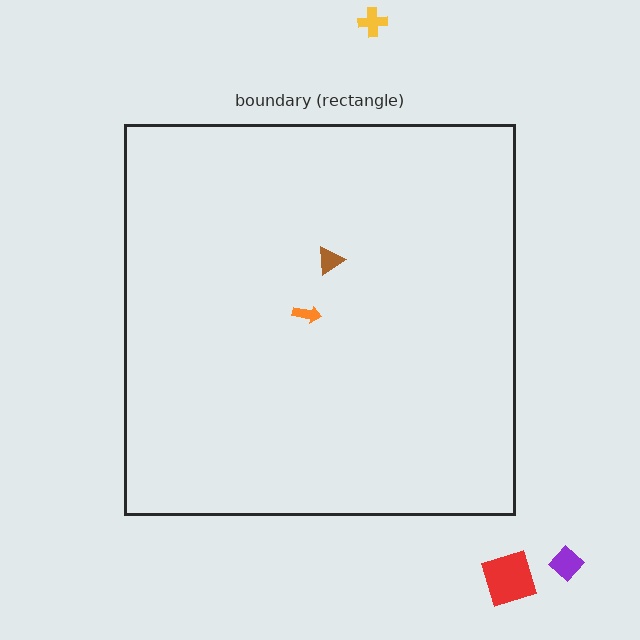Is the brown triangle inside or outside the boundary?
Inside.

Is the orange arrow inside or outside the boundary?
Inside.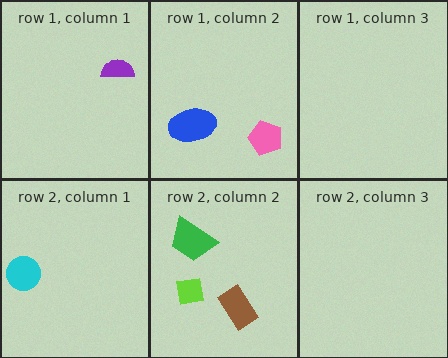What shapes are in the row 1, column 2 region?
The blue ellipse, the pink pentagon.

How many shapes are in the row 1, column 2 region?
2.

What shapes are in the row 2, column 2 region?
The brown rectangle, the green trapezoid, the lime square.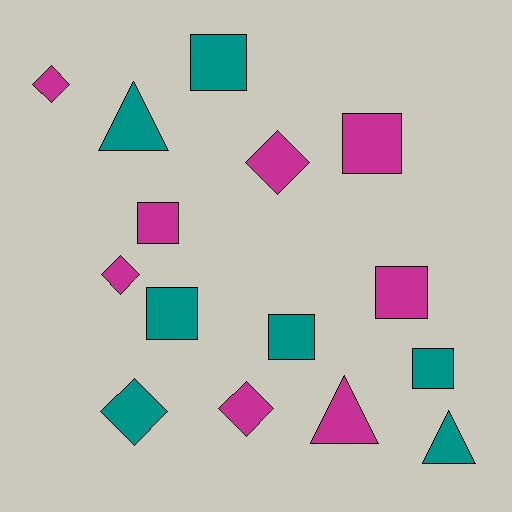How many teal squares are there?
There are 4 teal squares.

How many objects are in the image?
There are 15 objects.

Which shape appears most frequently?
Square, with 7 objects.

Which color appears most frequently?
Magenta, with 8 objects.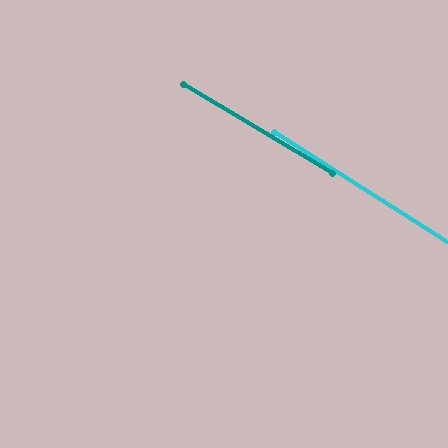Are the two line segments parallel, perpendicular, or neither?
Parallel — their directions differ by only 1.6°.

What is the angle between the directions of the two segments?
Approximately 2 degrees.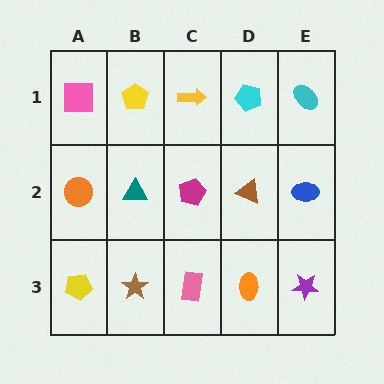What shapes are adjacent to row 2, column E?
A cyan ellipse (row 1, column E), a purple star (row 3, column E), a brown triangle (row 2, column D).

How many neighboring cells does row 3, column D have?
3.